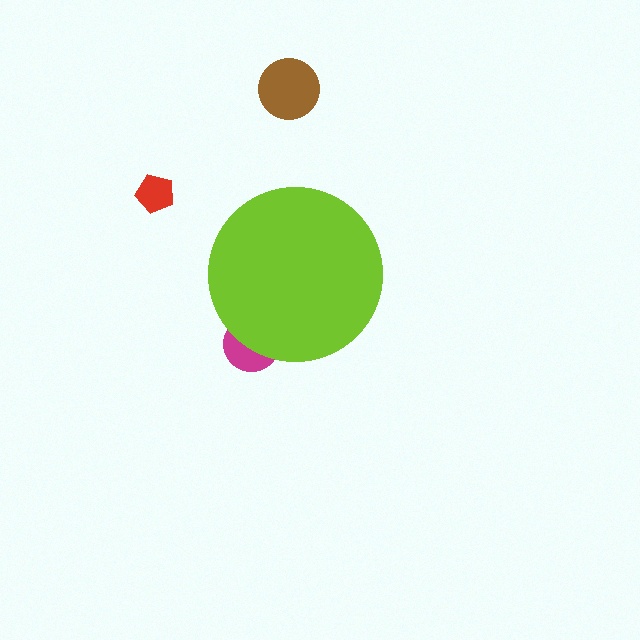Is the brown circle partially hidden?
No, the brown circle is fully visible.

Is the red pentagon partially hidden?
No, the red pentagon is fully visible.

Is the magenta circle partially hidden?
Yes, the magenta circle is partially hidden behind the lime circle.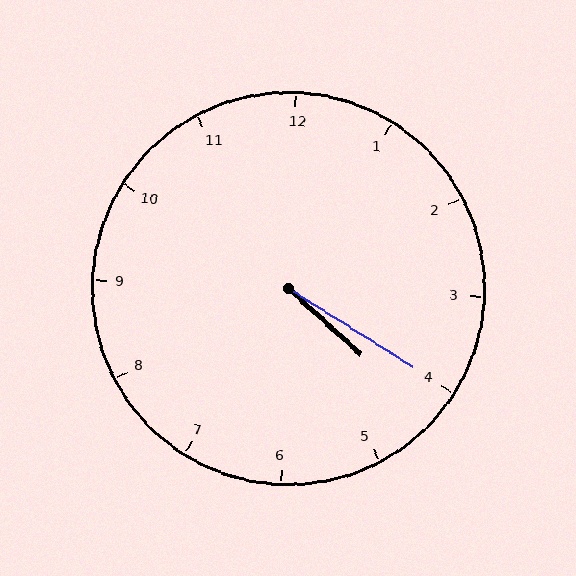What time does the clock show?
4:20.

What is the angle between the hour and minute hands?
Approximately 10 degrees.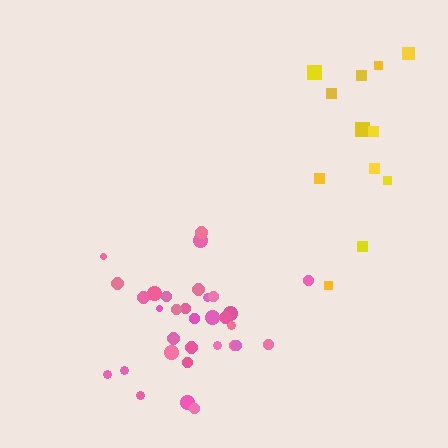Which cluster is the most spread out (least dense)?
Yellow.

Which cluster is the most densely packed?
Pink.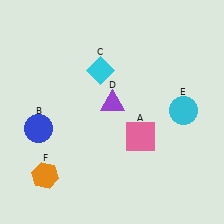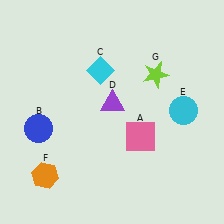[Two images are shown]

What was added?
A lime star (G) was added in Image 2.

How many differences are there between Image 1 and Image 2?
There is 1 difference between the two images.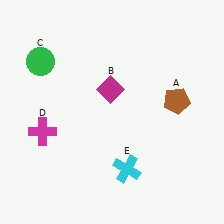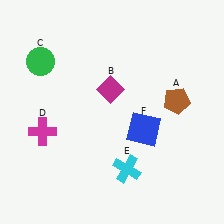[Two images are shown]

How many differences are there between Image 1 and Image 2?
There is 1 difference between the two images.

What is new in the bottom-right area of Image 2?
A blue square (F) was added in the bottom-right area of Image 2.